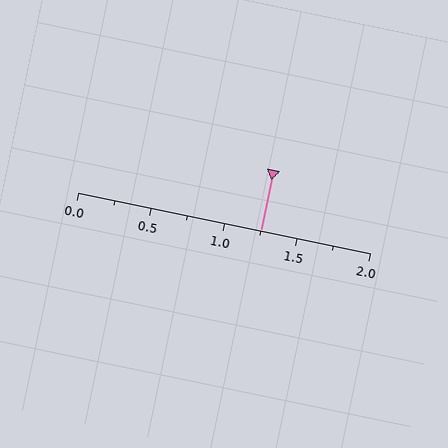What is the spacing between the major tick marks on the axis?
The major ticks are spaced 0.5 apart.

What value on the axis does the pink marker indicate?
The marker indicates approximately 1.25.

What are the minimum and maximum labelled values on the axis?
The axis runs from 0.0 to 2.0.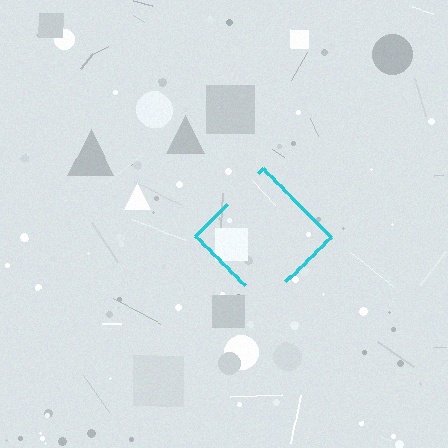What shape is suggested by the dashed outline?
The dashed outline suggests a diamond.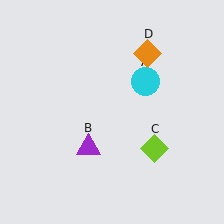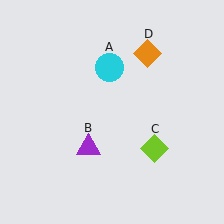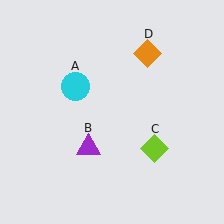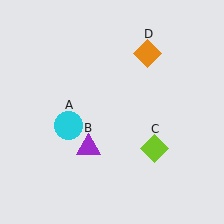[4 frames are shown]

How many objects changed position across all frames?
1 object changed position: cyan circle (object A).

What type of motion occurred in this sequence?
The cyan circle (object A) rotated counterclockwise around the center of the scene.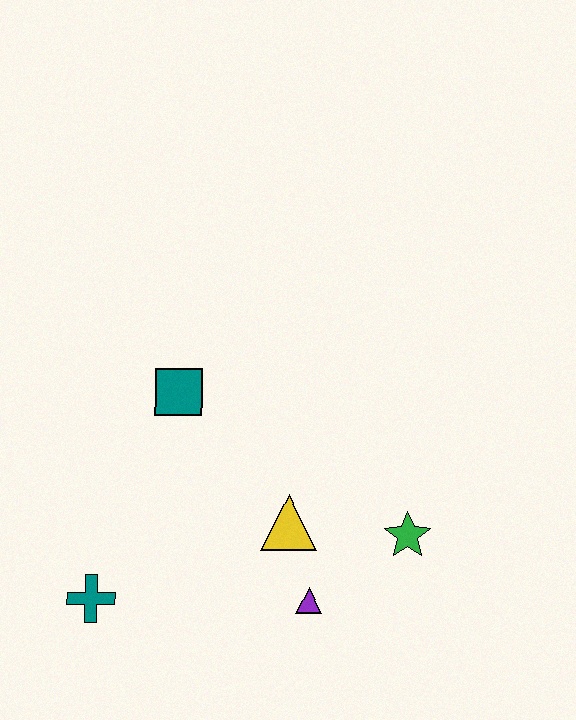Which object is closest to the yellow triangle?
The purple triangle is closest to the yellow triangle.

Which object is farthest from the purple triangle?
The teal square is farthest from the purple triangle.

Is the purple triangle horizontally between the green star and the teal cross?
Yes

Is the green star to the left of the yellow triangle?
No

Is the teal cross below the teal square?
Yes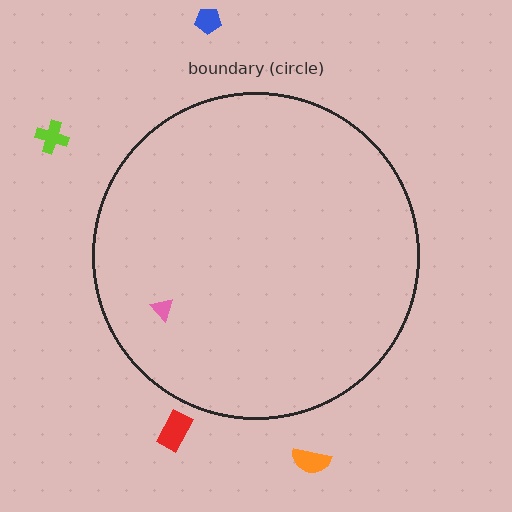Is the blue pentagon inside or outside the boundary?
Outside.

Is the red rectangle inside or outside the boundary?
Outside.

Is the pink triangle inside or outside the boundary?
Inside.